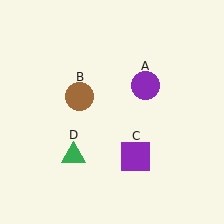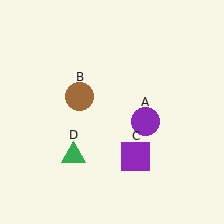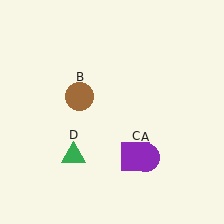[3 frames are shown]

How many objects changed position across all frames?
1 object changed position: purple circle (object A).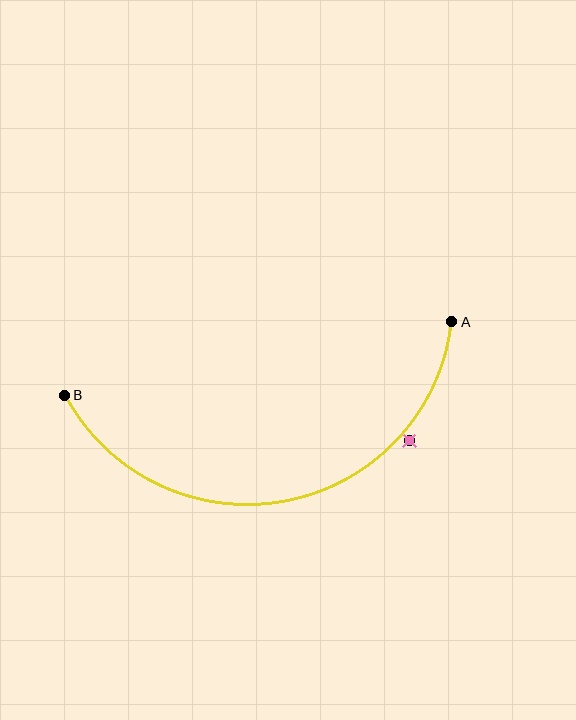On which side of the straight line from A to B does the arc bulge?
The arc bulges below the straight line connecting A and B.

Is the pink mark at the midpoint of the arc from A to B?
No — the pink mark does not lie on the arc at all. It sits slightly outside the curve.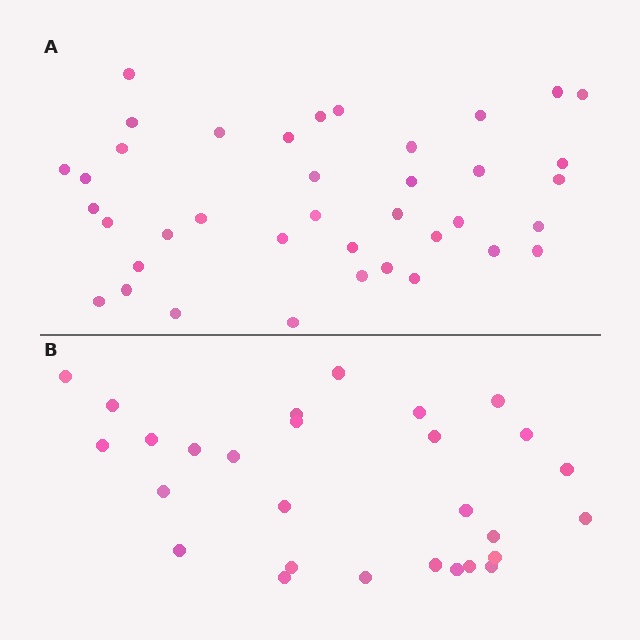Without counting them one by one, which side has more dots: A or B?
Region A (the top region) has more dots.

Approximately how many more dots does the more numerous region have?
Region A has roughly 12 or so more dots than region B.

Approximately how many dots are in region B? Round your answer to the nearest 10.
About 30 dots. (The exact count is 28, which rounds to 30.)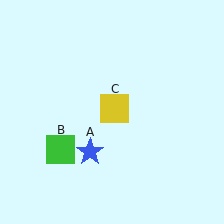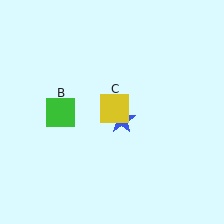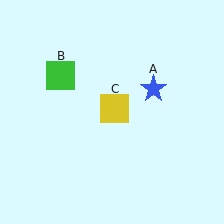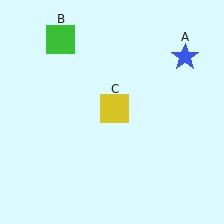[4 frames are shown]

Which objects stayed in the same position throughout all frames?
Yellow square (object C) remained stationary.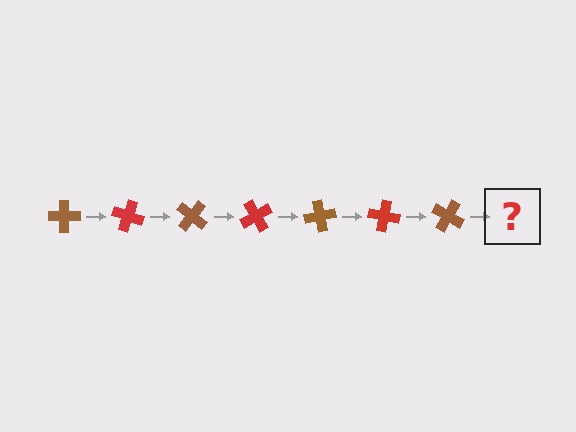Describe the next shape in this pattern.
It should be a red cross, rotated 140 degrees from the start.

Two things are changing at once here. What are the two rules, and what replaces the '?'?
The two rules are that it rotates 20 degrees each step and the color cycles through brown and red. The '?' should be a red cross, rotated 140 degrees from the start.